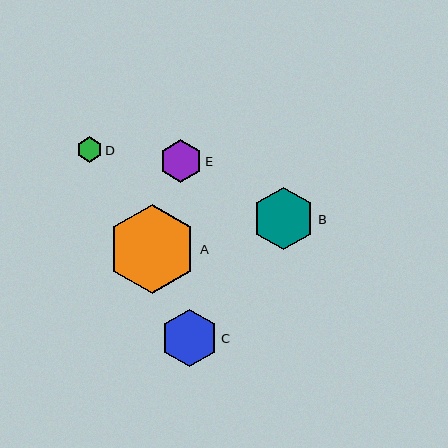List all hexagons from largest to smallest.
From largest to smallest: A, B, C, E, D.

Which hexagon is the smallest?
Hexagon D is the smallest with a size of approximately 26 pixels.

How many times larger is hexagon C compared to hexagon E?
Hexagon C is approximately 1.3 times the size of hexagon E.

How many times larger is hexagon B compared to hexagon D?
Hexagon B is approximately 2.5 times the size of hexagon D.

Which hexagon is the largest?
Hexagon A is the largest with a size of approximately 89 pixels.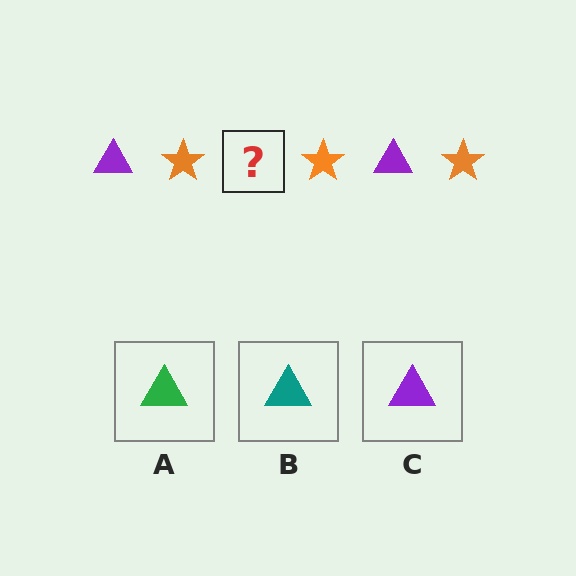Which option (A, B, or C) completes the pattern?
C.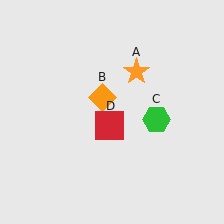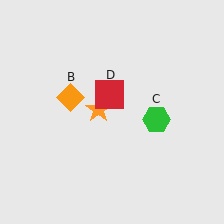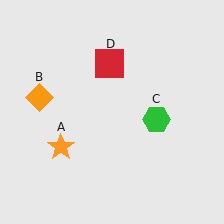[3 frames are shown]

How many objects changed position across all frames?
3 objects changed position: orange star (object A), orange diamond (object B), red square (object D).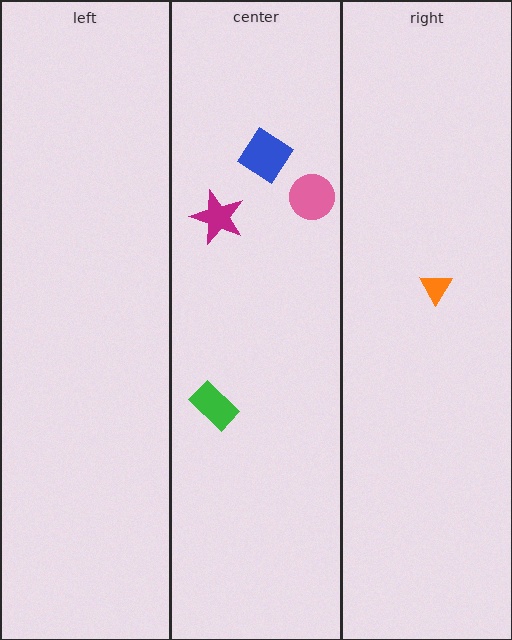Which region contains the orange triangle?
The right region.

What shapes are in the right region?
The orange triangle.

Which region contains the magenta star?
The center region.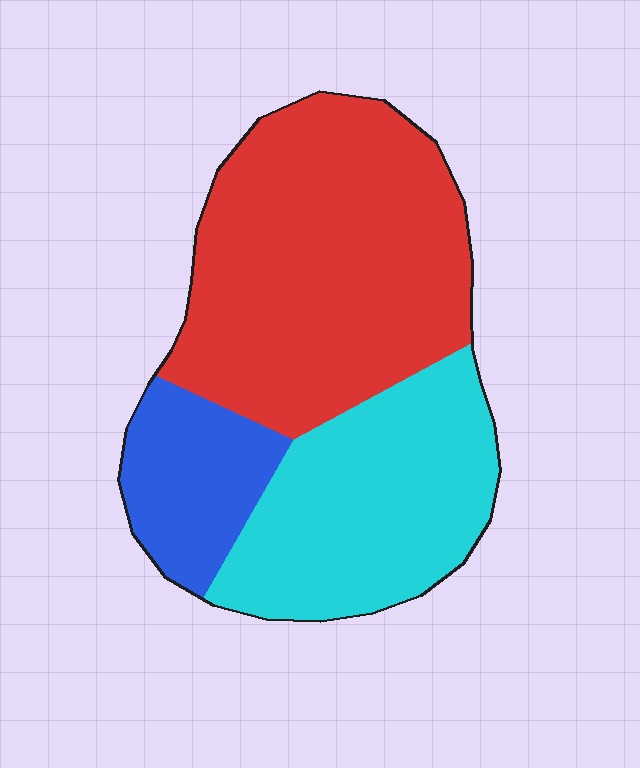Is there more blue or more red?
Red.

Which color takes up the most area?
Red, at roughly 50%.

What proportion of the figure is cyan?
Cyan covers 33% of the figure.